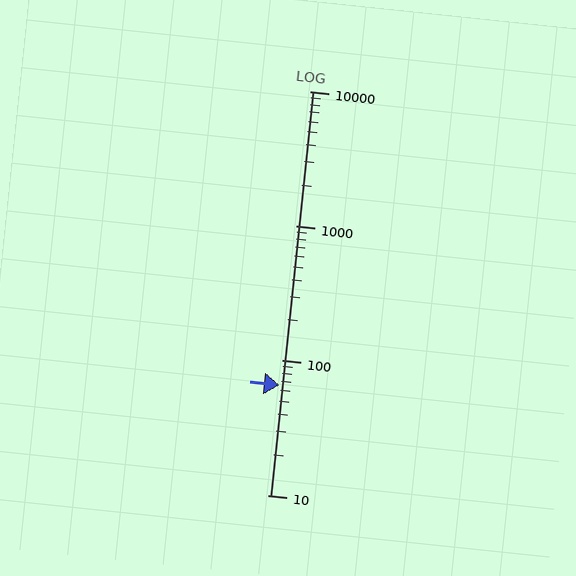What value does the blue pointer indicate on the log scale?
The pointer indicates approximately 65.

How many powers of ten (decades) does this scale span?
The scale spans 3 decades, from 10 to 10000.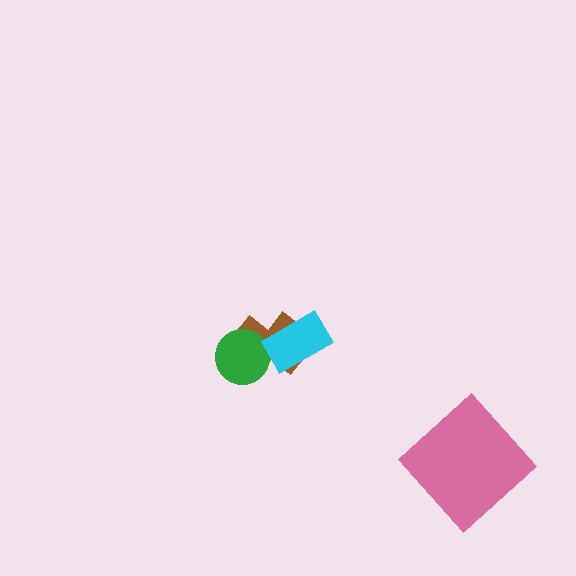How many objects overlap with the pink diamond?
0 objects overlap with the pink diamond.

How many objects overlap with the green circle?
1 object overlaps with the green circle.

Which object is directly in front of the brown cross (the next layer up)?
The green circle is directly in front of the brown cross.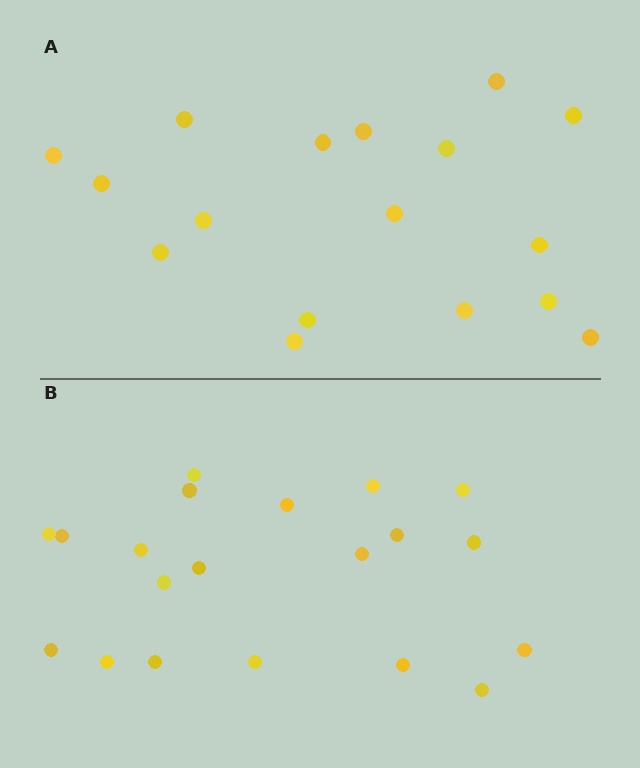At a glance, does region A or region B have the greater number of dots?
Region B (the bottom region) has more dots.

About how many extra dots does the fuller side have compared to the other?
Region B has just a few more — roughly 2 or 3 more dots than region A.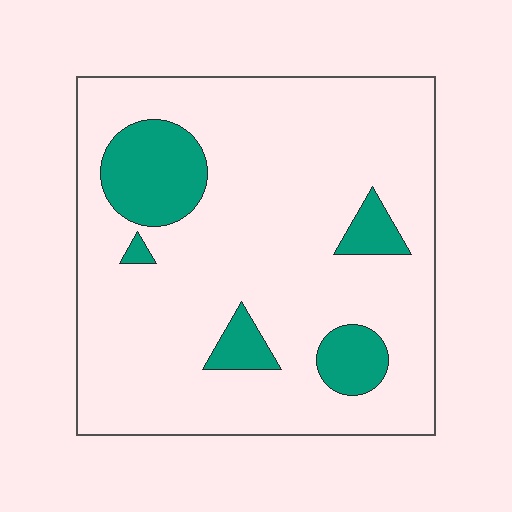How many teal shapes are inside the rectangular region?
5.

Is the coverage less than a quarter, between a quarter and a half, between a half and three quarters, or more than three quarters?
Less than a quarter.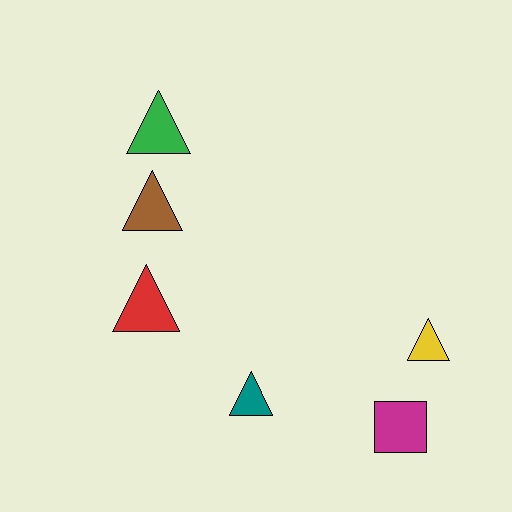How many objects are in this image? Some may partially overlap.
There are 6 objects.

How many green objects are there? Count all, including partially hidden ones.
There is 1 green object.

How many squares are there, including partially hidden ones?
There is 1 square.